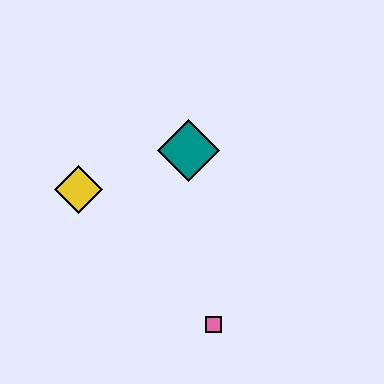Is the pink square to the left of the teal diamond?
No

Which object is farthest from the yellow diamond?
The pink square is farthest from the yellow diamond.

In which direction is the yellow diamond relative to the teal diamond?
The yellow diamond is to the left of the teal diamond.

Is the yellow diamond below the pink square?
No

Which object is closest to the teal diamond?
The yellow diamond is closest to the teal diamond.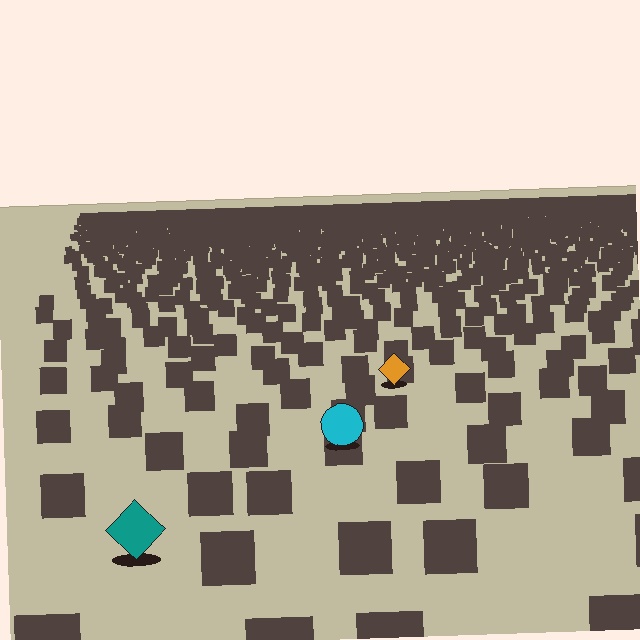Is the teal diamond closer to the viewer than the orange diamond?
Yes. The teal diamond is closer — you can tell from the texture gradient: the ground texture is coarser near it.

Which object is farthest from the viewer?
The orange diamond is farthest from the viewer. It appears smaller and the ground texture around it is denser.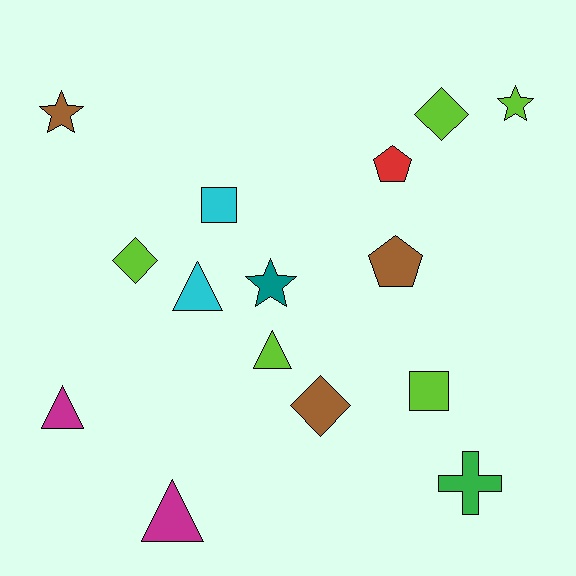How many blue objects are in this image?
There are no blue objects.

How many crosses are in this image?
There is 1 cross.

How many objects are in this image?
There are 15 objects.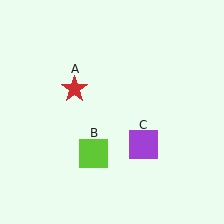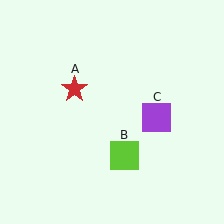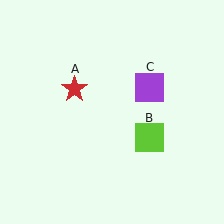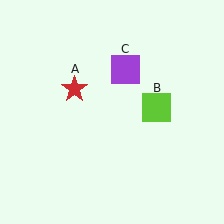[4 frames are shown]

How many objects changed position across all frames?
2 objects changed position: lime square (object B), purple square (object C).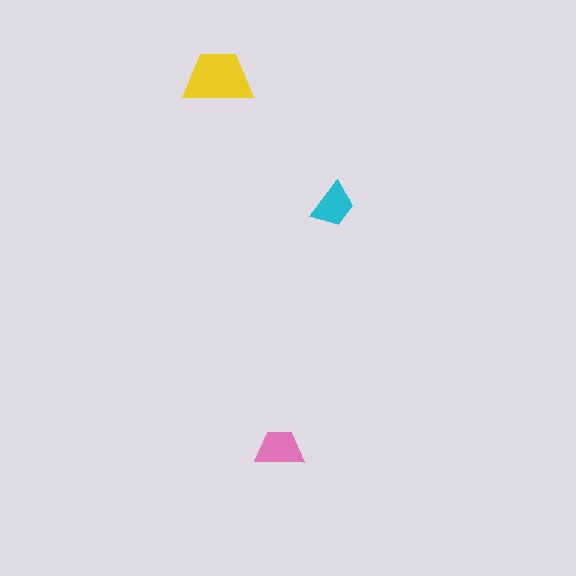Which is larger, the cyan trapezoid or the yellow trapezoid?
The yellow one.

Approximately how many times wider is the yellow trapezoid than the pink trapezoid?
About 1.5 times wider.